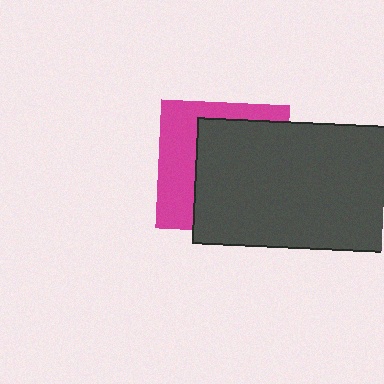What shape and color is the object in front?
The object in front is a dark gray rectangle.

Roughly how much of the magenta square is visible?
A small part of it is visible (roughly 37%).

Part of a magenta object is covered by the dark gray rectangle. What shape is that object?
It is a square.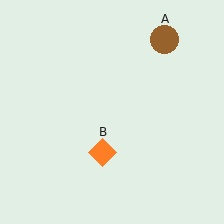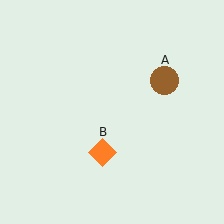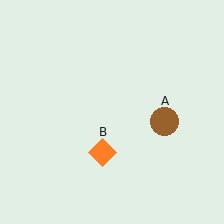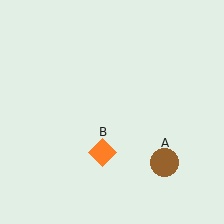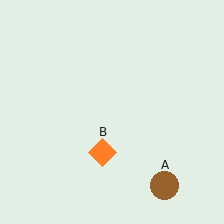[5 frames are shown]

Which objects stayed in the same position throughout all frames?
Orange diamond (object B) remained stationary.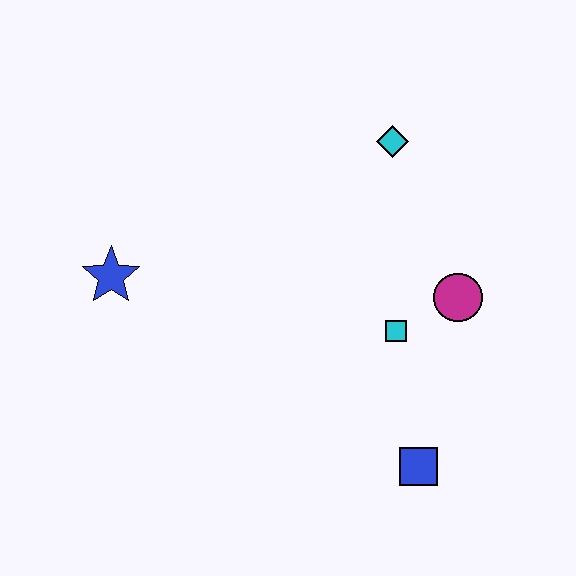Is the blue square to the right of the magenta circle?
No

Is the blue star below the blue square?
No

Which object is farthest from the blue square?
The blue star is farthest from the blue square.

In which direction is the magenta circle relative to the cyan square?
The magenta circle is to the right of the cyan square.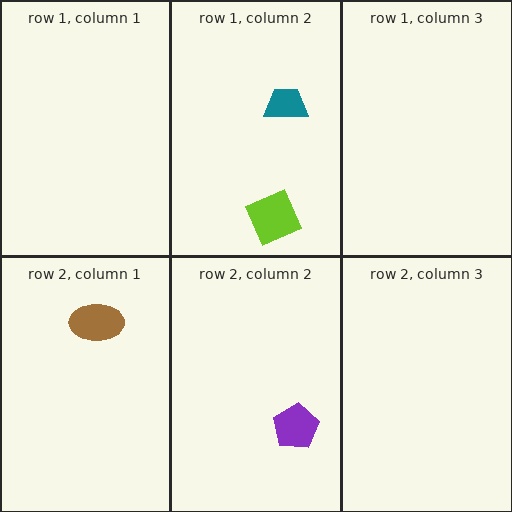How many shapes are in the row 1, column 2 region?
2.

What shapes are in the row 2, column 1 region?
The brown ellipse.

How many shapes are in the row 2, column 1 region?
1.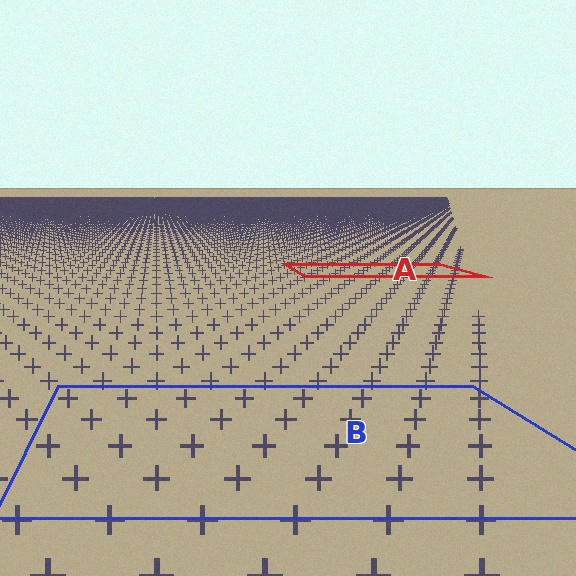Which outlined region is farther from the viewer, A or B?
Region A is farther from the viewer — the texture elements inside it appear smaller and more densely packed.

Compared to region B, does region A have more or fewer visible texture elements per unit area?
Region A has more texture elements per unit area — they are packed more densely because it is farther away.